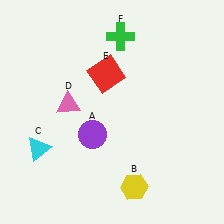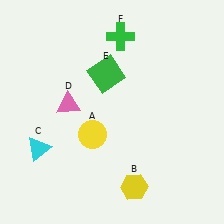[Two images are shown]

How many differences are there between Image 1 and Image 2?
There are 2 differences between the two images.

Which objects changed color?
A changed from purple to yellow. E changed from red to green.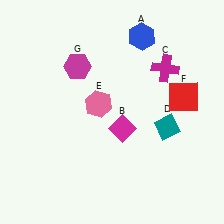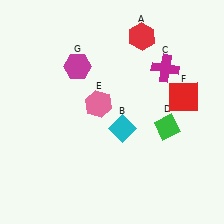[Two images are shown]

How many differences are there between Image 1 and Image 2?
There are 3 differences between the two images.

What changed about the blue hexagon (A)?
In Image 1, A is blue. In Image 2, it changed to red.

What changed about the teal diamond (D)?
In Image 1, D is teal. In Image 2, it changed to green.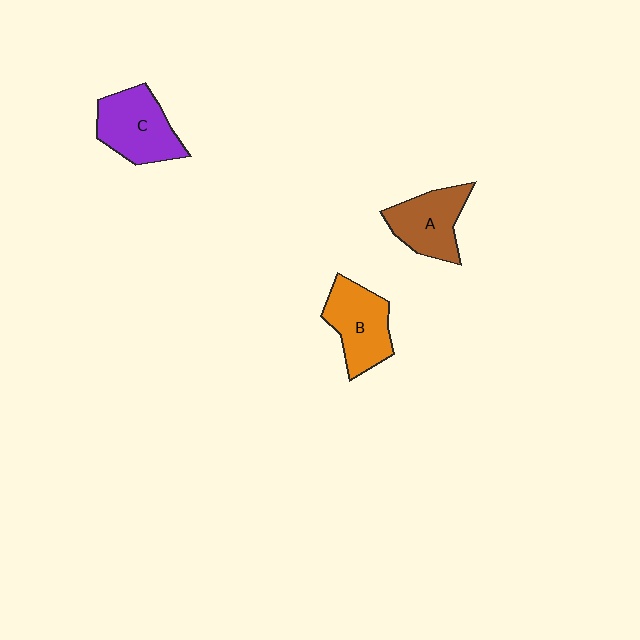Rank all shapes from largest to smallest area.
From largest to smallest: C (purple), B (orange), A (brown).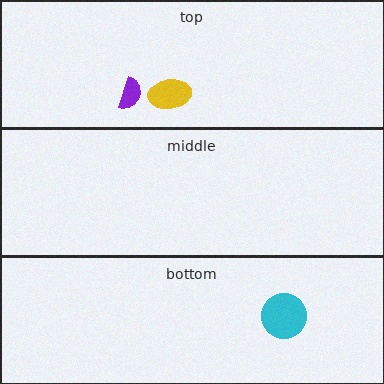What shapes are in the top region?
The purple semicircle, the yellow ellipse.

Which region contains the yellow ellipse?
The top region.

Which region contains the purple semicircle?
The top region.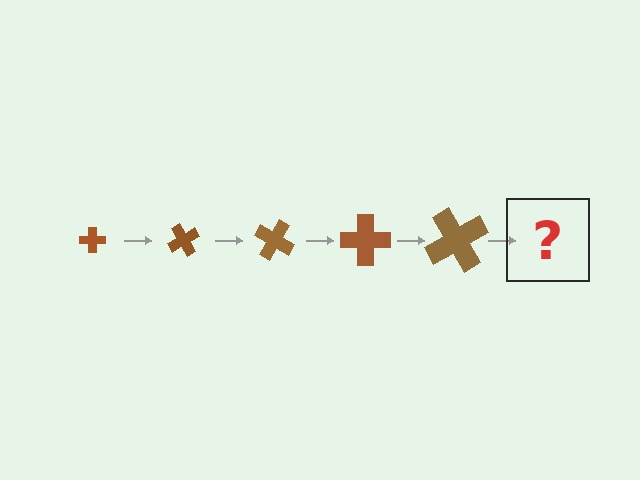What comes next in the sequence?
The next element should be a cross, larger than the previous one and rotated 300 degrees from the start.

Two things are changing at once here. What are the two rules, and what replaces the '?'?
The two rules are that the cross grows larger each step and it rotates 60 degrees each step. The '?' should be a cross, larger than the previous one and rotated 300 degrees from the start.